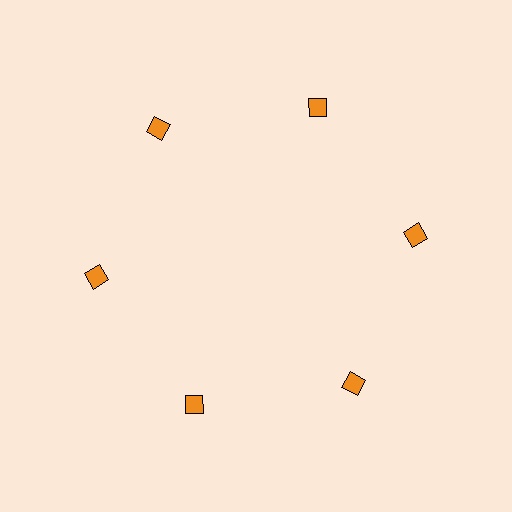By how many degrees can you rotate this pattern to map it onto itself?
The pattern maps onto itself every 60 degrees of rotation.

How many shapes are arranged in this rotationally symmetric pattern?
There are 6 shapes, arranged in 6 groups of 1.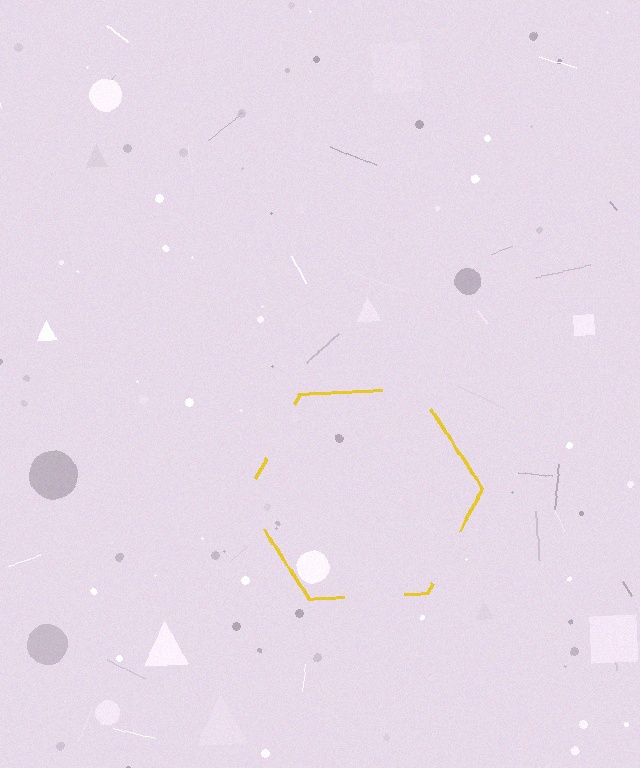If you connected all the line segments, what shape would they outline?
They would outline a hexagon.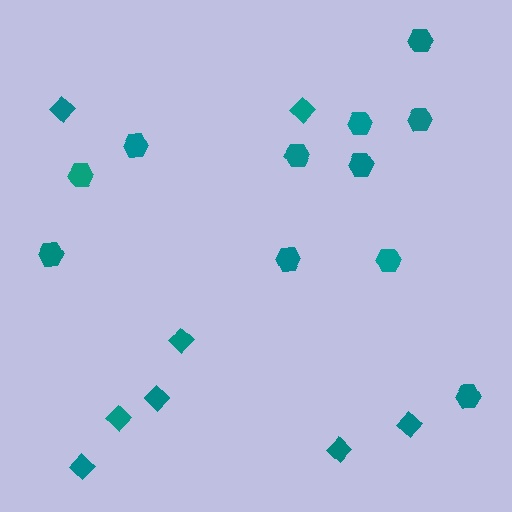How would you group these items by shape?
There are 2 groups: one group of diamonds (8) and one group of hexagons (11).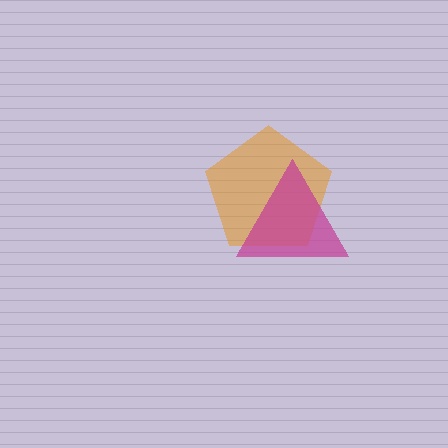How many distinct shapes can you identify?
There are 2 distinct shapes: an orange pentagon, a magenta triangle.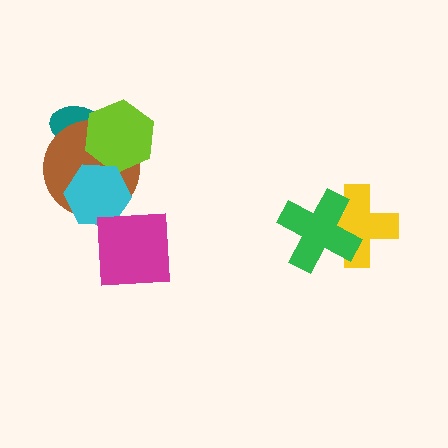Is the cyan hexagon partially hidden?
Yes, it is partially covered by another shape.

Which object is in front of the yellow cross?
The green cross is in front of the yellow cross.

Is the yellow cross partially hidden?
Yes, it is partially covered by another shape.